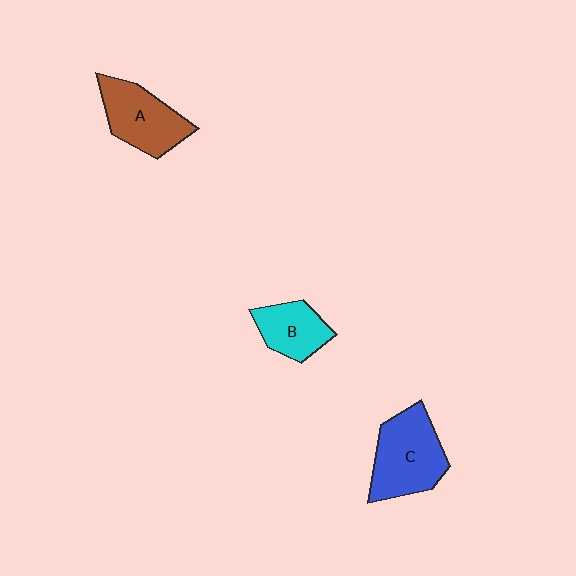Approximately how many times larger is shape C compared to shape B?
Approximately 1.6 times.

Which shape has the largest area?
Shape C (blue).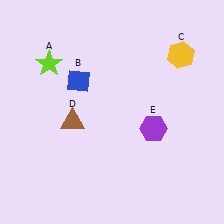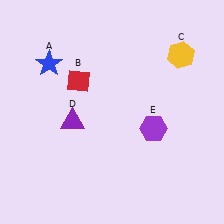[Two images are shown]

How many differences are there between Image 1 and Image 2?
There are 3 differences between the two images.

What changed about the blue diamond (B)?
In Image 1, B is blue. In Image 2, it changed to red.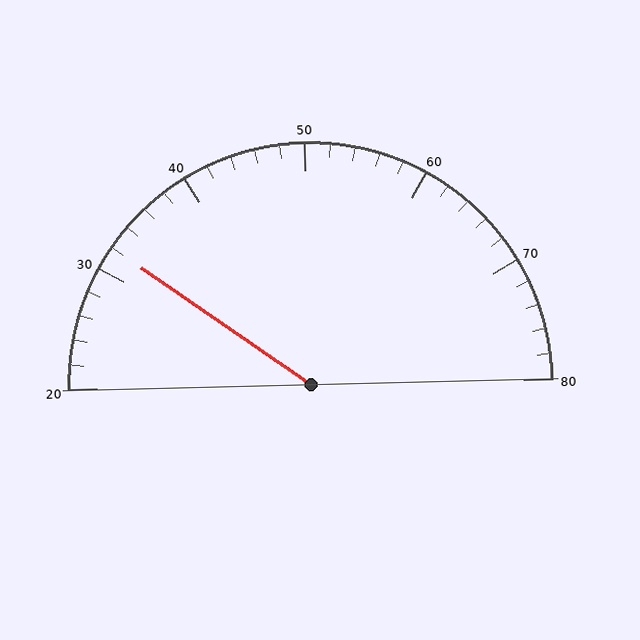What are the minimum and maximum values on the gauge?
The gauge ranges from 20 to 80.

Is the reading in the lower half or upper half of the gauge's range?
The reading is in the lower half of the range (20 to 80).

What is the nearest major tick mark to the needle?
The nearest major tick mark is 30.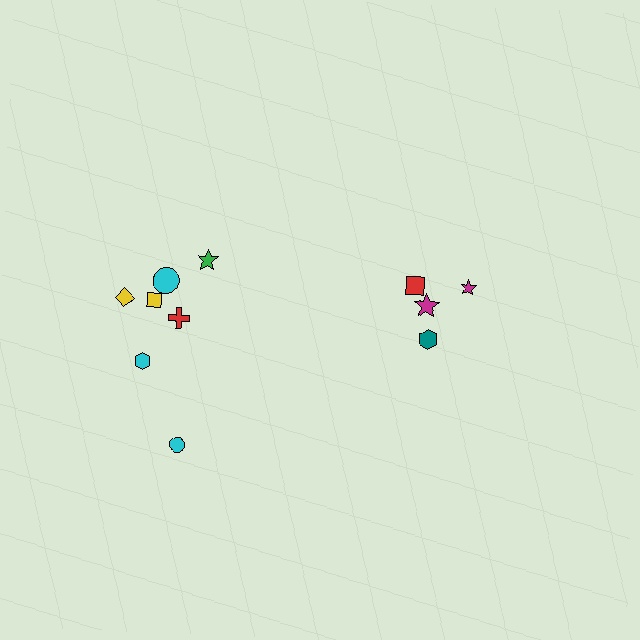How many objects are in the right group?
There are 4 objects.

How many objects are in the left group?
There are 7 objects.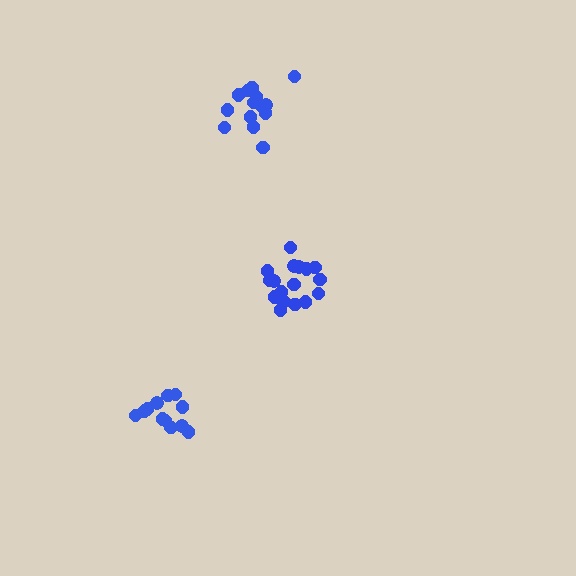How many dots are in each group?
Group 1: 14 dots, Group 2: 17 dots, Group 3: 12 dots (43 total).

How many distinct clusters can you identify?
There are 3 distinct clusters.